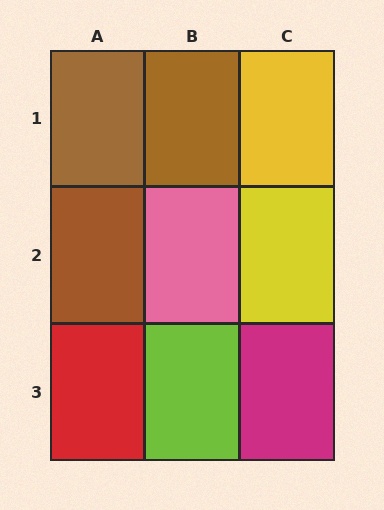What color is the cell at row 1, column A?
Brown.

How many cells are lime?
1 cell is lime.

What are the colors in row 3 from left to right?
Red, lime, magenta.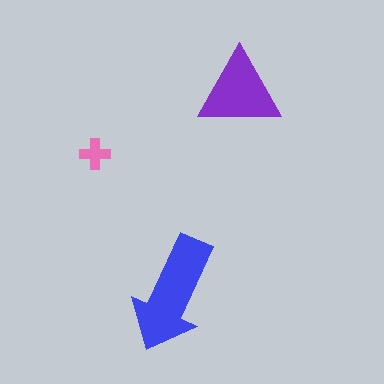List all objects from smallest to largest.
The pink cross, the purple triangle, the blue arrow.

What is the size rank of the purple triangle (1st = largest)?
2nd.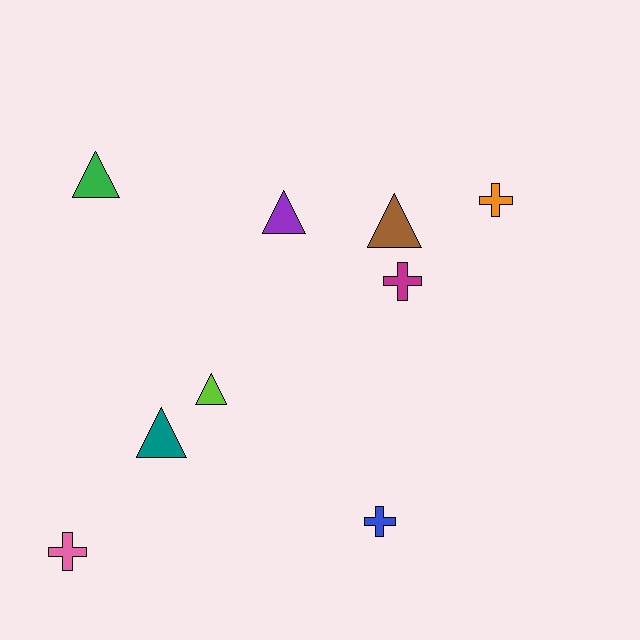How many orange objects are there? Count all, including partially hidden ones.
There is 1 orange object.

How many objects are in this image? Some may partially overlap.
There are 9 objects.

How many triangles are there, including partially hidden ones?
There are 5 triangles.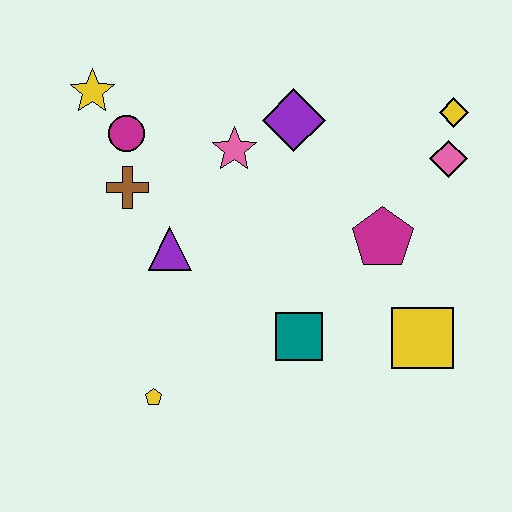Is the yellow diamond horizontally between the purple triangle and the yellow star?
No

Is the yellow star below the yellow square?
No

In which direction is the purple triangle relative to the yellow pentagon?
The purple triangle is above the yellow pentagon.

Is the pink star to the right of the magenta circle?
Yes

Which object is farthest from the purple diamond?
The yellow pentagon is farthest from the purple diamond.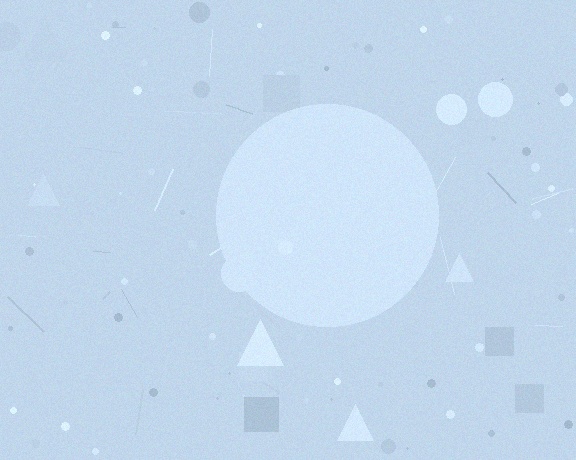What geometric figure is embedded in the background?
A circle is embedded in the background.